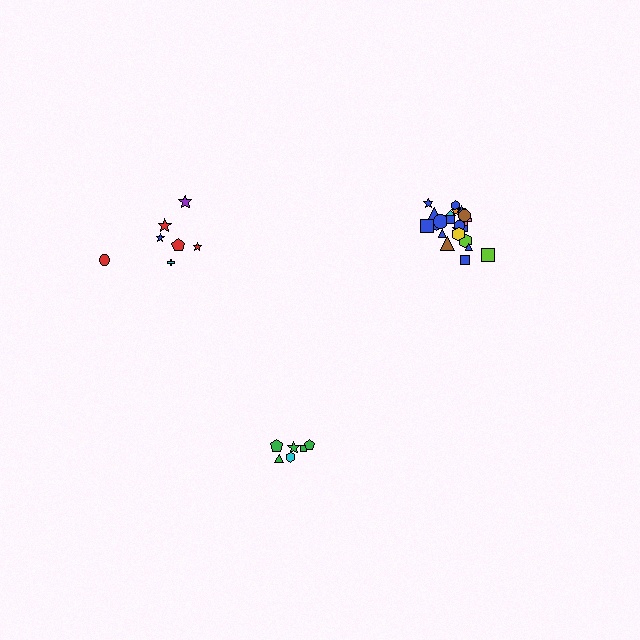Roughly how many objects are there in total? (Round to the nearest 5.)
Roughly 35 objects in total.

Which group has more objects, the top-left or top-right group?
The top-right group.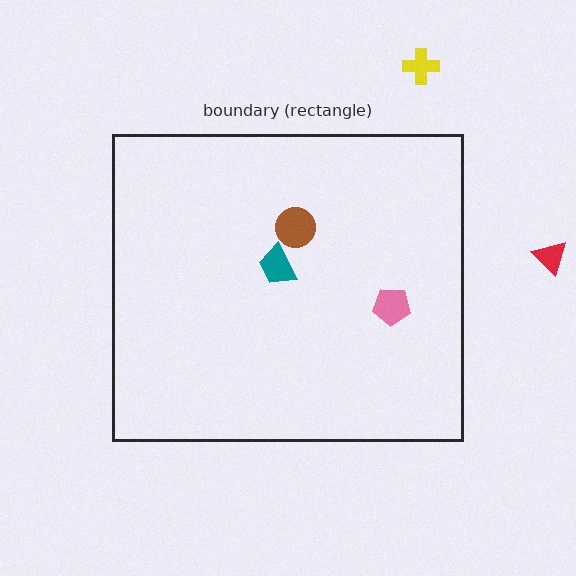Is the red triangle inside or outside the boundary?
Outside.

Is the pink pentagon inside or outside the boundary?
Inside.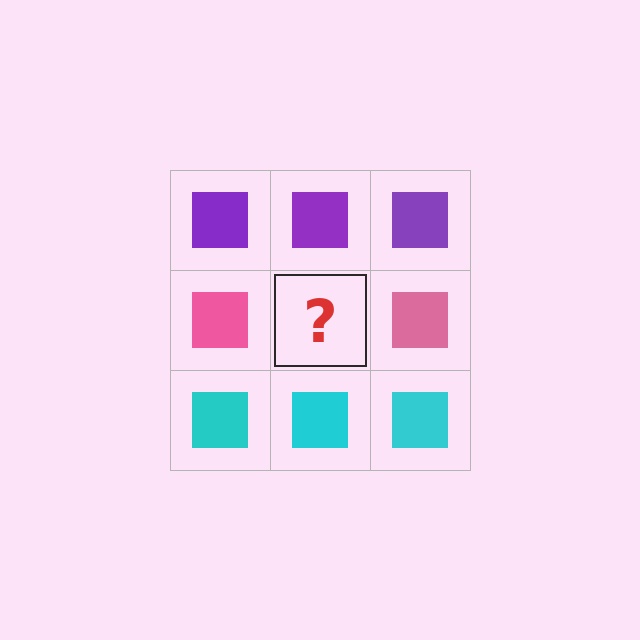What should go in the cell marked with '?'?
The missing cell should contain a pink square.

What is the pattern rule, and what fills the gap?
The rule is that each row has a consistent color. The gap should be filled with a pink square.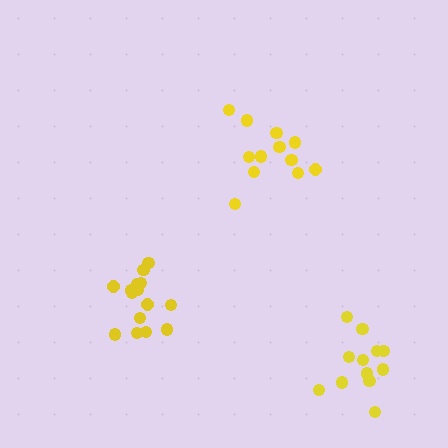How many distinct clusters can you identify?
There are 3 distinct clusters.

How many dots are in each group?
Group 1: 12 dots, Group 2: 12 dots, Group 3: 16 dots (40 total).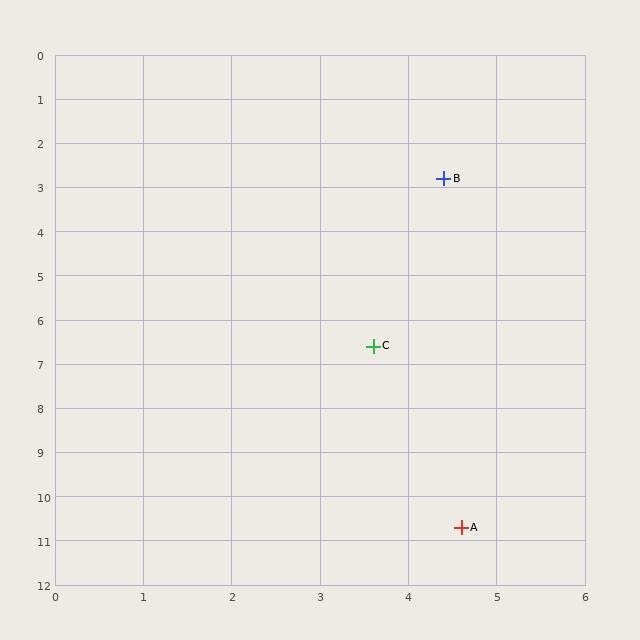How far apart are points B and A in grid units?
Points B and A are about 7.9 grid units apart.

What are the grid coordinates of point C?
Point C is at approximately (3.6, 6.6).